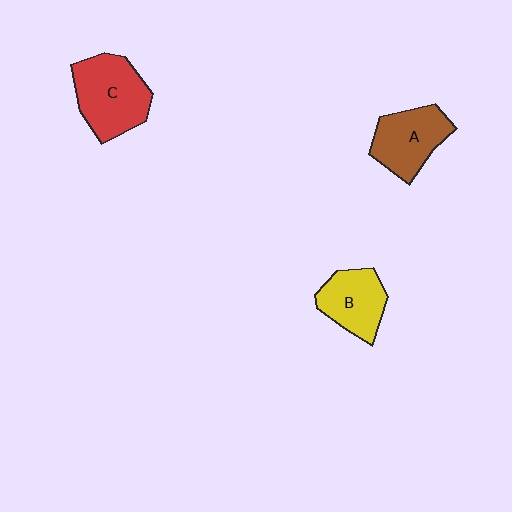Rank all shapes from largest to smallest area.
From largest to smallest: C (red), A (brown), B (yellow).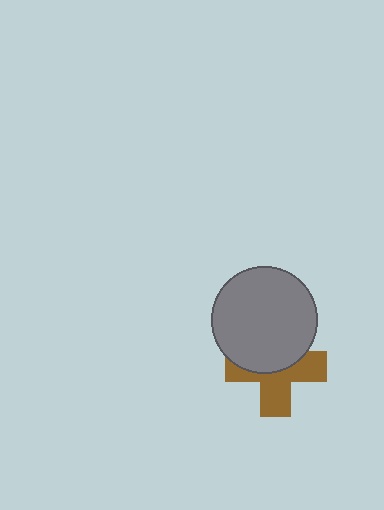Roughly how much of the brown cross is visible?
About half of it is visible (roughly 53%).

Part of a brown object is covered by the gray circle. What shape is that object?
It is a cross.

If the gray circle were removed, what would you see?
You would see the complete brown cross.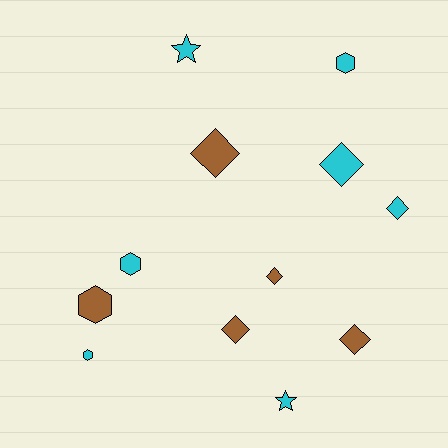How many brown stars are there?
There are no brown stars.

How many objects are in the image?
There are 12 objects.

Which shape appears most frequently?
Diamond, with 6 objects.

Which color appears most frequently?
Cyan, with 7 objects.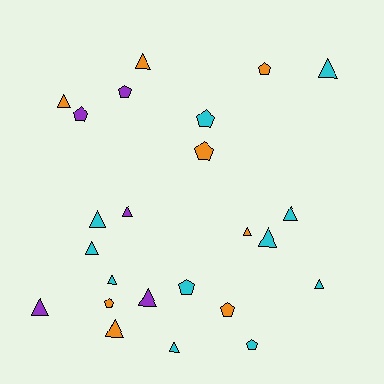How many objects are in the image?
There are 24 objects.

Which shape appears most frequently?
Triangle, with 15 objects.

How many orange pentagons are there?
There are 4 orange pentagons.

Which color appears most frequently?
Cyan, with 11 objects.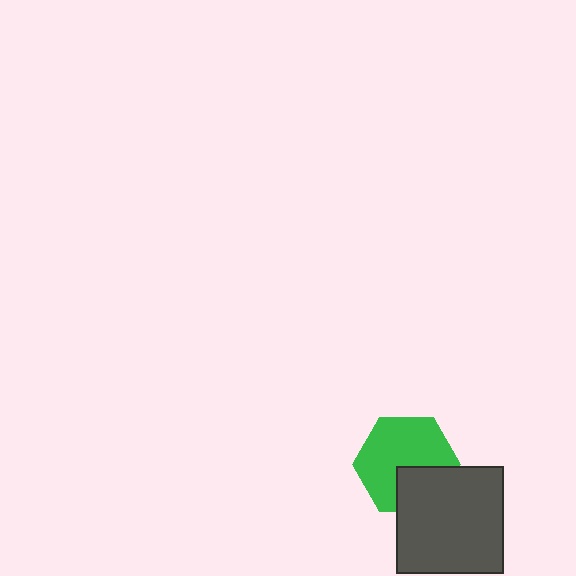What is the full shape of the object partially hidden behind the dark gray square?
The partially hidden object is a green hexagon.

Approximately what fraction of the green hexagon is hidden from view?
Roughly 31% of the green hexagon is hidden behind the dark gray square.